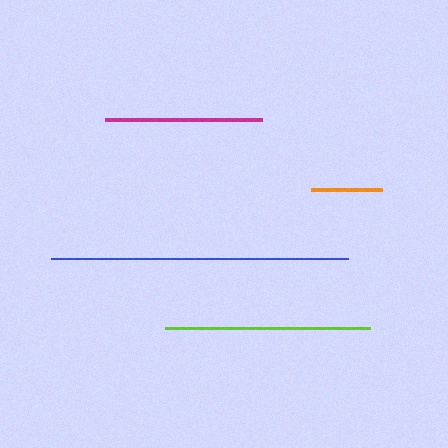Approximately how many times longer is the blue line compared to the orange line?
The blue line is approximately 4.2 times the length of the orange line.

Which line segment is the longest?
The blue line is the longest at approximately 297 pixels.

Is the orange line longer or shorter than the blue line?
The blue line is longer than the orange line.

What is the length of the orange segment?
The orange segment is approximately 71 pixels long.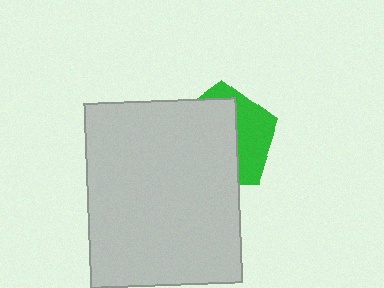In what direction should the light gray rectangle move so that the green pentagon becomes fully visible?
The light gray rectangle should move left. That is the shortest direction to clear the overlap and leave the green pentagon fully visible.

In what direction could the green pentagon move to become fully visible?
The green pentagon could move right. That would shift it out from behind the light gray rectangle entirely.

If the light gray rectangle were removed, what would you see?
You would see the complete green pentagon.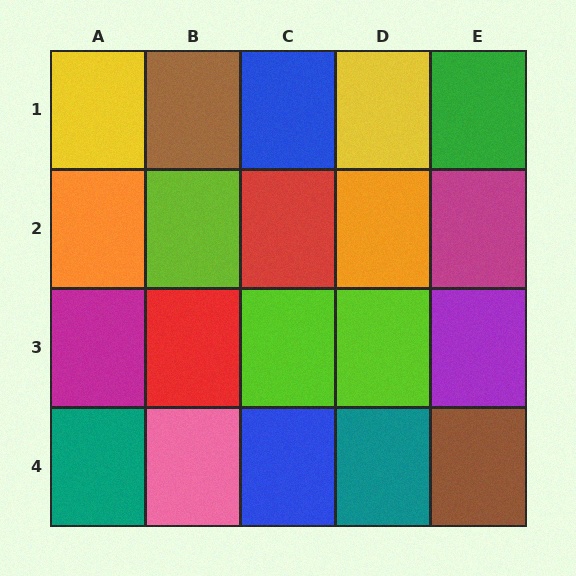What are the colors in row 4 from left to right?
Teal, pink, blue, teal, brown.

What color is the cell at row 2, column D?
Orange.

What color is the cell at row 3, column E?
Purple.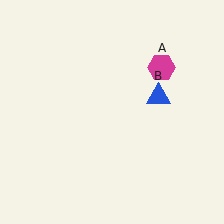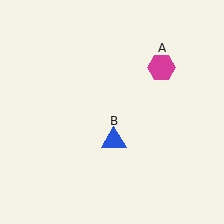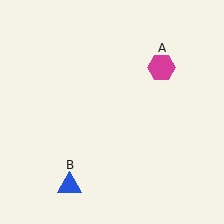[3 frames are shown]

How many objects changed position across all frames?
1 object changed position: blue triangle (object B).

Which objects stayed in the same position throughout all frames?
Magenta hexagon (object A) remained stationary.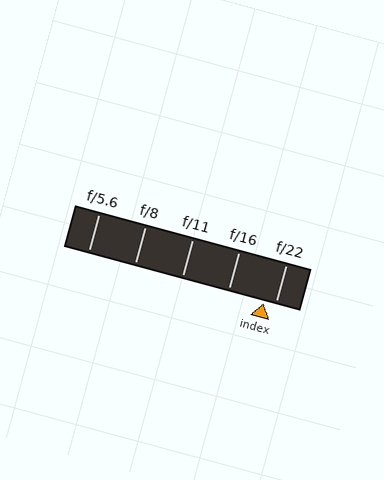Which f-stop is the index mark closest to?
The index mark is closest to f/22.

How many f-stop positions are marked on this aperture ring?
There are 5 f-stop positions marked.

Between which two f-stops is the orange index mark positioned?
The index mark is between f/16 and f/22.